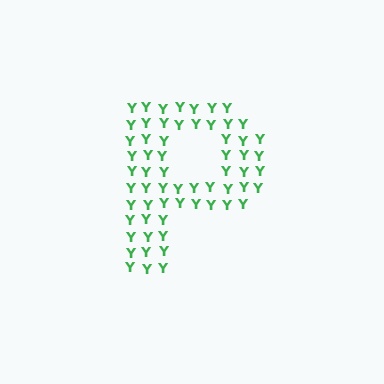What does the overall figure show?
The overall figure shows the letter P.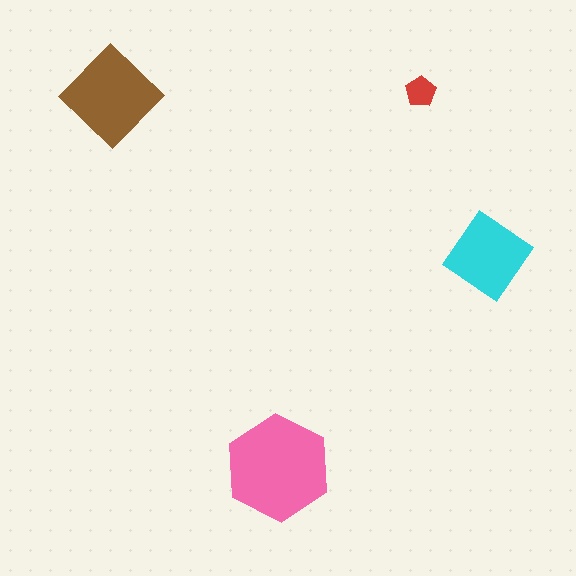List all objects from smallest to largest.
The red pentagon, the cyan diamond, the brown diamond, the pink hexagon.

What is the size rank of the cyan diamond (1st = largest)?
3rd.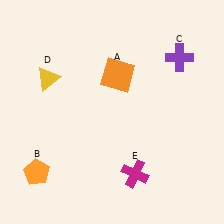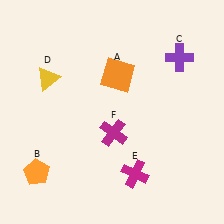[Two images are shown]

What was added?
A magenta cross (F) was added in Image 2.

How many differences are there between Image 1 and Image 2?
There is 1 difference between the two images.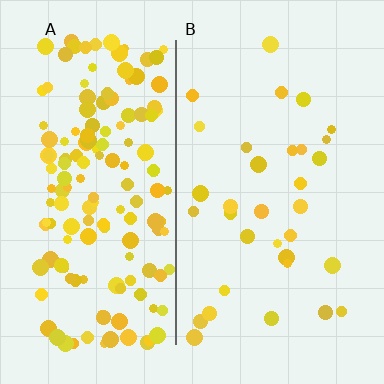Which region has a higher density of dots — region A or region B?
A (the left).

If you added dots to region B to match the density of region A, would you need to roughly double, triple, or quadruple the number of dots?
Approximately quadruple.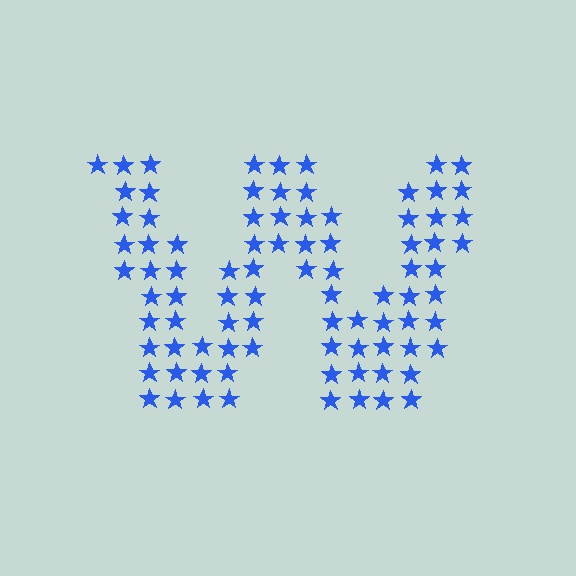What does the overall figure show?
The overall figure shows the letter W.